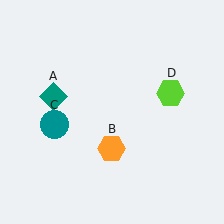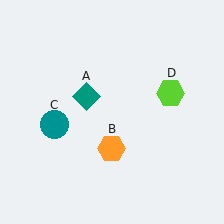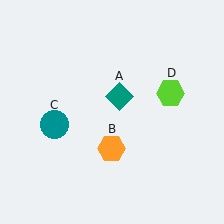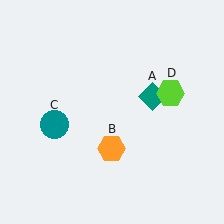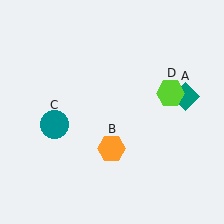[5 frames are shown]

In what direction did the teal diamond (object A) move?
The teal diamond (object A) moved right.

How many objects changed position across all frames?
1 object changed position: teal diamond (object A).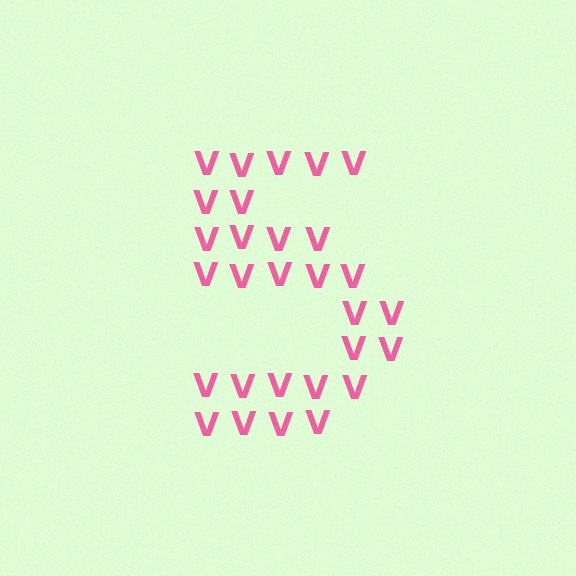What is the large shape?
The large shape is the digit 5.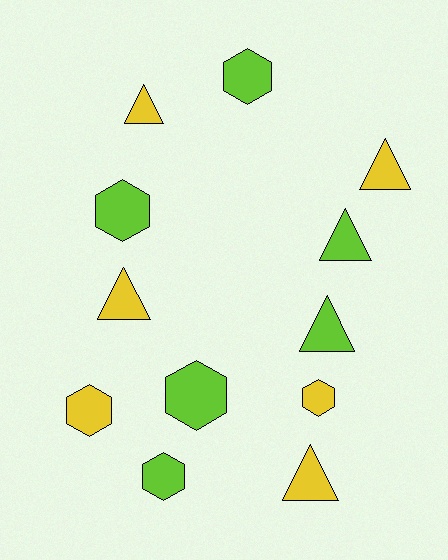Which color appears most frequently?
Lime, with 6 objects.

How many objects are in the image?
There are 12 objects.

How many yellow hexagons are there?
There are 2 yellow hexagons.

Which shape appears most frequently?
Hexagon, with 6 objects.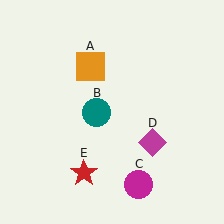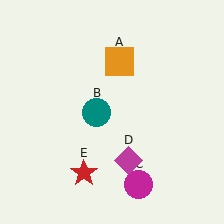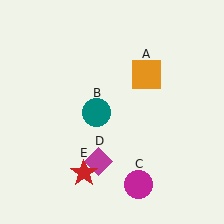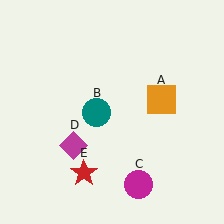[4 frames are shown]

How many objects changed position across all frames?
2 objects changed position: orange square (object A), magenta diamond (object D).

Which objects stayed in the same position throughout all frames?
Teal circle (object B) and magenta circle (object C) and red star (object E) remained stationary.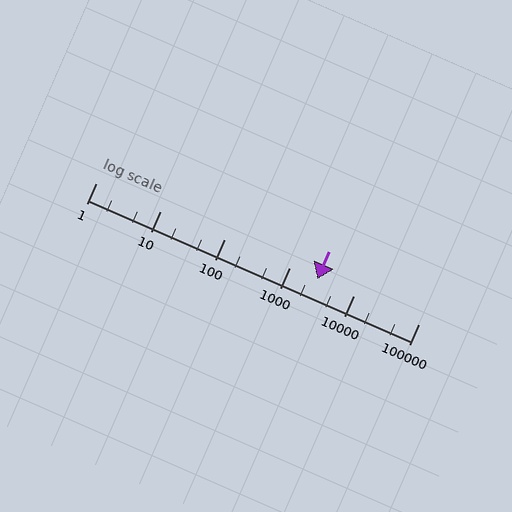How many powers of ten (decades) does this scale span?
The scale spans 5 decades, from 1 to 100000.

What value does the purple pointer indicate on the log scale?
The pointer indicates approximately 2700.